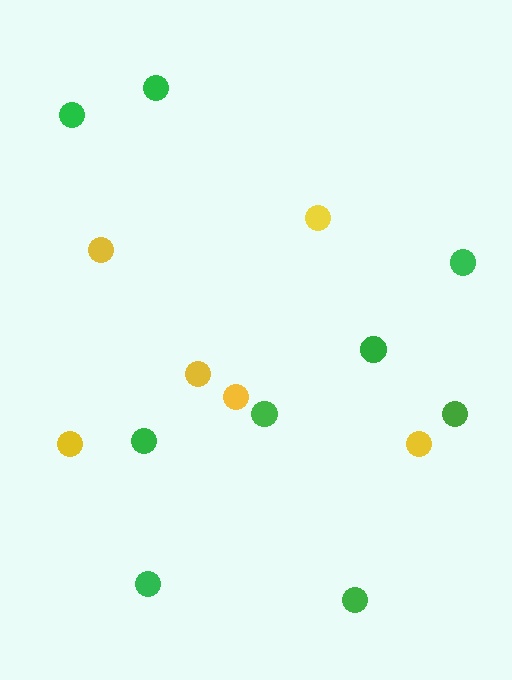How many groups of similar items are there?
There are 2 groups: one group of green circles (9) and one group of yellow circles (6).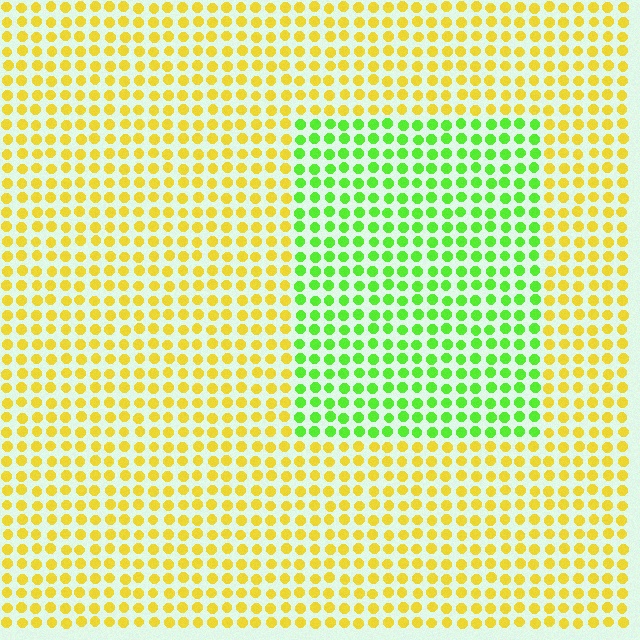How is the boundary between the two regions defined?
The boundary is defined purely by a slight shift in hue (about 56 degrees). Spacing, size, and orientation are identical on both sides.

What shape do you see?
I see a rectangle.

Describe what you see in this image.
The image is filled with small yellow elements in a uniform arrangement. A rectangle-shaped region is visible where the elements are tinted to a slightly different hue, forming a subtle color boundary.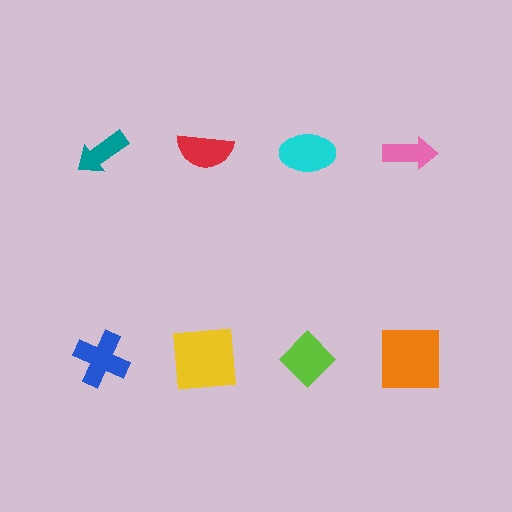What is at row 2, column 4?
An orange square.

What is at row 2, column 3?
A lime diamond.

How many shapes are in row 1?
4 shapes.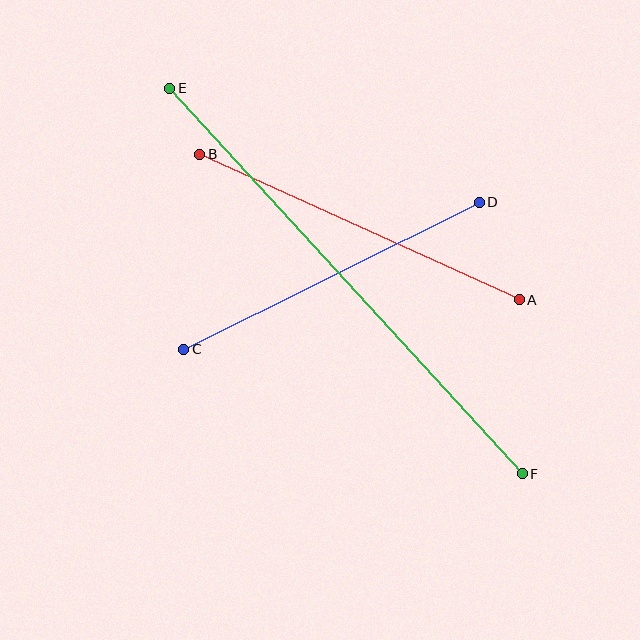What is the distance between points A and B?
The distance is approximately 351 pixels.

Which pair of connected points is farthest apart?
Points E and F are farthest apart.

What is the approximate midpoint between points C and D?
The midpoint is at approximately (331, 276) pixels.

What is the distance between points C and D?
The distance is approximately 330 pixels.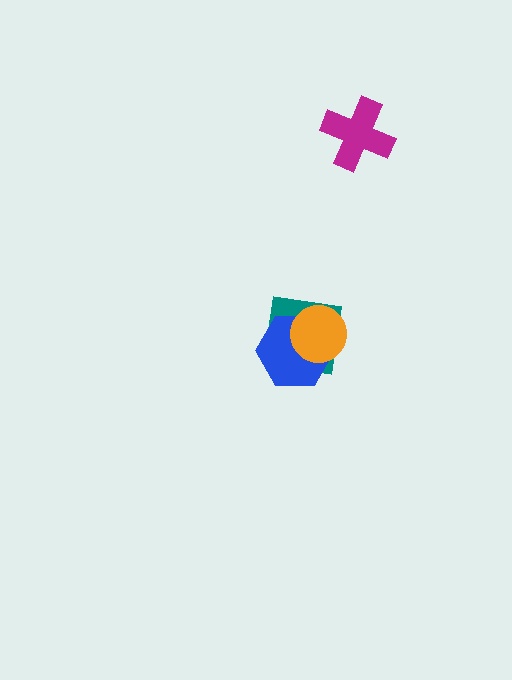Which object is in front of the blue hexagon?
The orange circle is in front of the blue hexagon.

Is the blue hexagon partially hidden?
Yes, it is partially covered by another shape.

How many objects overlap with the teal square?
2 objects overlap with the teal square.